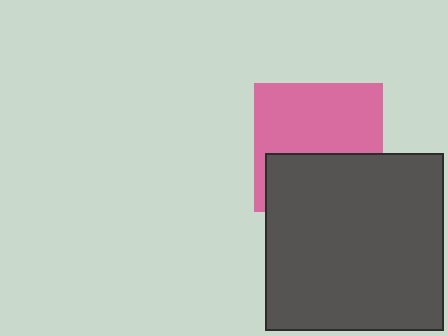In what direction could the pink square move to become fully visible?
The pink square could move up. That would shift it out from behind the dark gray square entirely.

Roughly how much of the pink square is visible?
About half of it is visible (roughly 59%).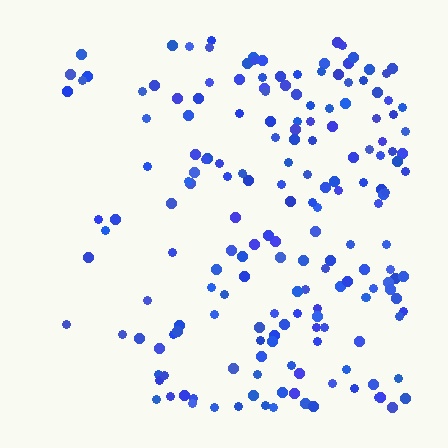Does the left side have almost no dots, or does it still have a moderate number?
Still a moderate number, just noticeably fewer than the right.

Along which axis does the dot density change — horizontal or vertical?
Horizontal.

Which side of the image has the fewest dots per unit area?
The left.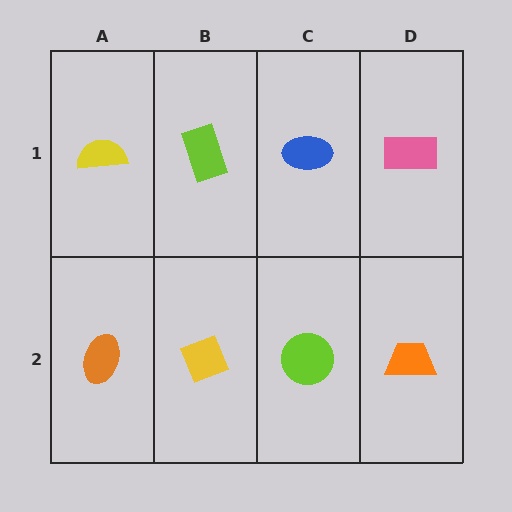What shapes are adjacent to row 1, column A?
An orange ellipse (row 2, column A), a lime rectangle (row 1, column B).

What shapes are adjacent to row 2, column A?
A yellow semicircle (row 1, column A), a yellow diamond (row 2, column B).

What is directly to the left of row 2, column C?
A yellow diamond.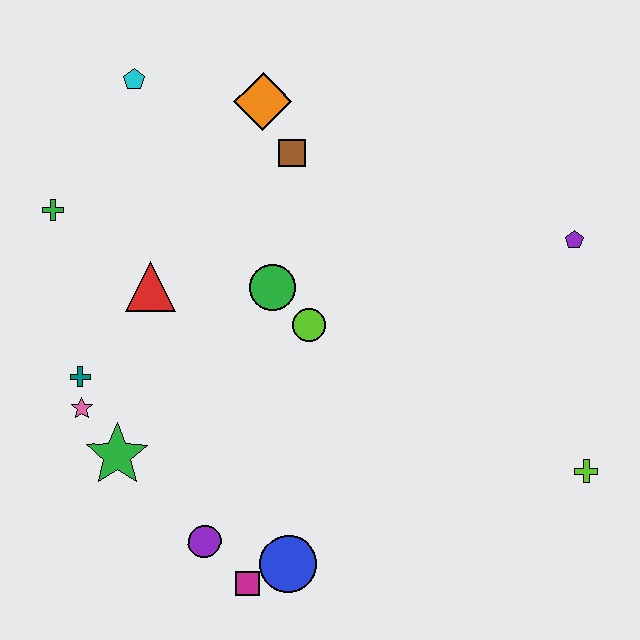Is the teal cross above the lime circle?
No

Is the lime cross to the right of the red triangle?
Yes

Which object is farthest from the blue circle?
The cyan pentagon is farthest from the blue circle.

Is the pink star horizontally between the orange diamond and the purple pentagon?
No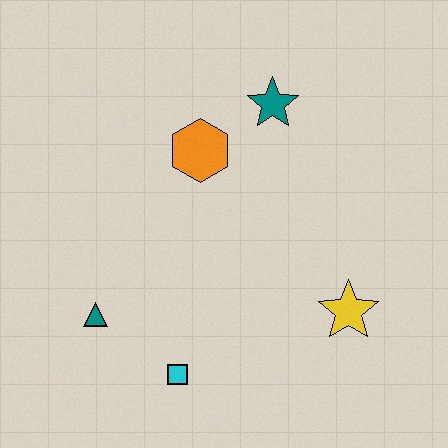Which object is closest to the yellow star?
The cyan square is closest to the yellow star.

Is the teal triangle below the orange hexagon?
Yes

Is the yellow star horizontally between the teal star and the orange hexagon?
No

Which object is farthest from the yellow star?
The teal triangle is farthest from the yellow star.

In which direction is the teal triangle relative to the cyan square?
The teal triangle is to the left of the cyan square.